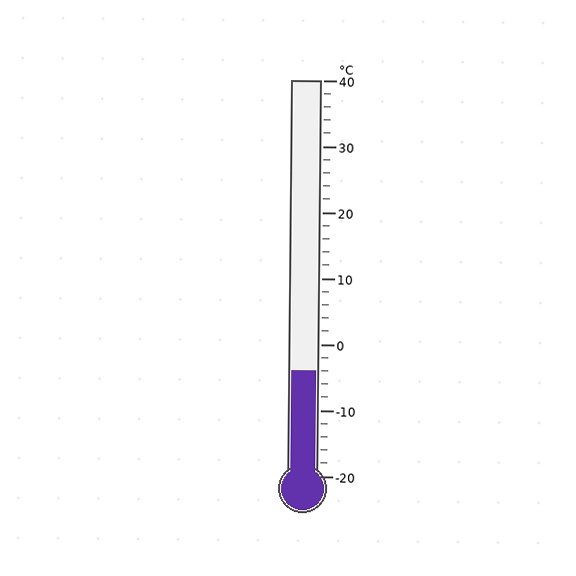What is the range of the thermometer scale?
The thermometer scale ranges from -20°C to 40°C.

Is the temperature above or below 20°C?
The temperature is below 20°C.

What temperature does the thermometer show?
The thermometer shows approximately -4°C.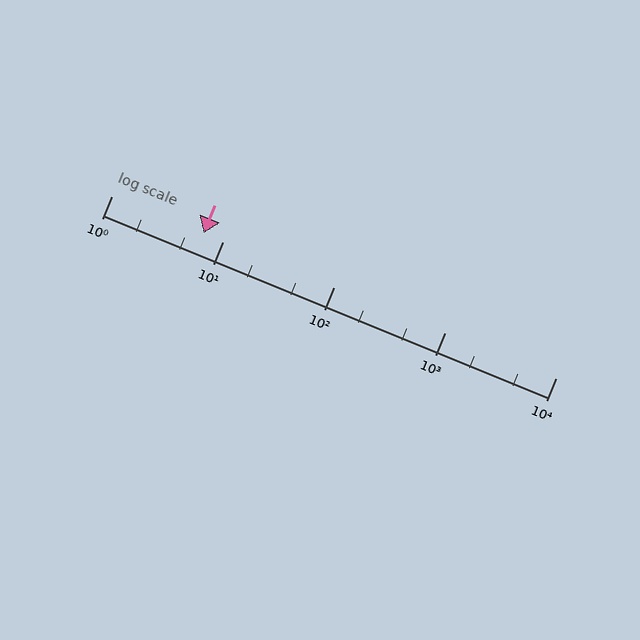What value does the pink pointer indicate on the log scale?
The pointer indicates approximately 6.7.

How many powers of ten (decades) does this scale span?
The scale spans 4 decades, from 1 to 10000.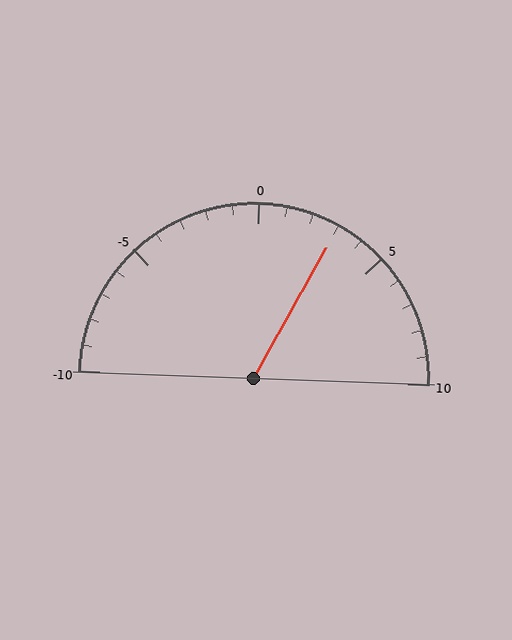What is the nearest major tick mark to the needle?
The nearest major tick mark is 5.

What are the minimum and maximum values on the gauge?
The gauge ranges from -10 to 10.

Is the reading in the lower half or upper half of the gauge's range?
The reading is in the upper half of the range (-10 to 10).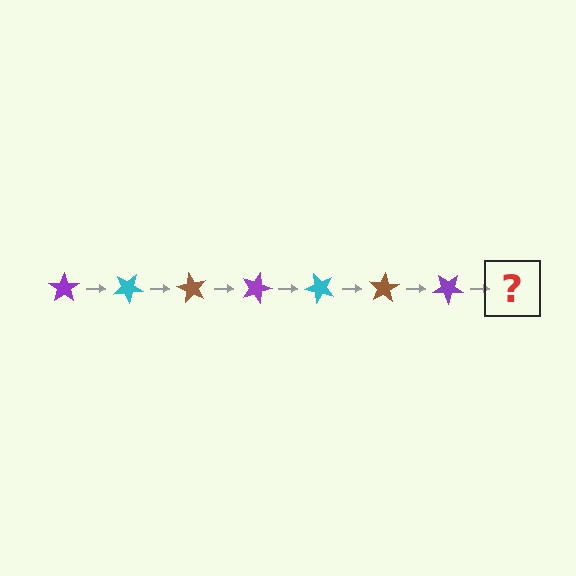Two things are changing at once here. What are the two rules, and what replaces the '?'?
The two rules are that it rotates 30 degrees each step and the color cycles through purple, cyan, and brown. The '?' should be a cyan star, rotated 210 degrees from the start.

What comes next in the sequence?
The next element should be a cyan star, rotated 210 degrees from the start.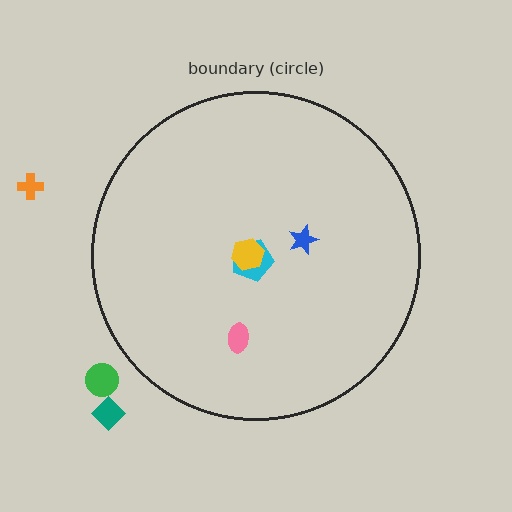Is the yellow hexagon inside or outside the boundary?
Inside.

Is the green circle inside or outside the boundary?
Outside.